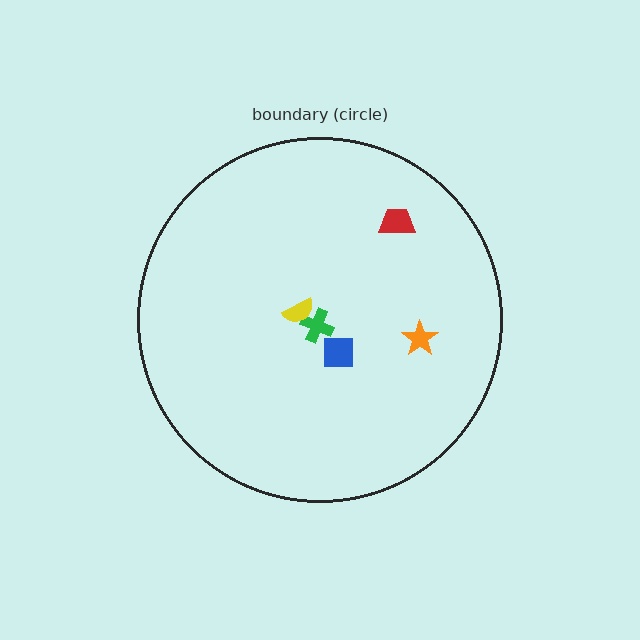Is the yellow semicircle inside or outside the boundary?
Inside.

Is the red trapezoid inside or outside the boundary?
Inside.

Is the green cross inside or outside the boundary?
Inside.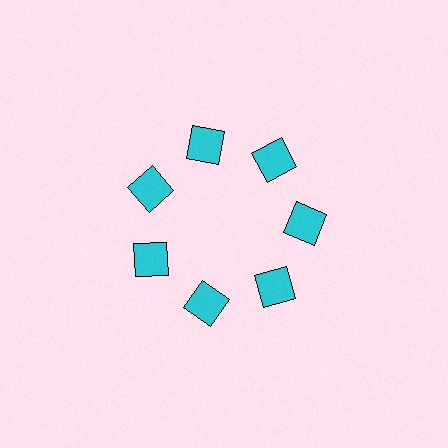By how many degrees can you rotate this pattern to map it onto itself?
The pattern maps onto itself every 51 degrees of rotation.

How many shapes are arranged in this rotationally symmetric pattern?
There are 7 shapes, arranged in 7 groups of 1.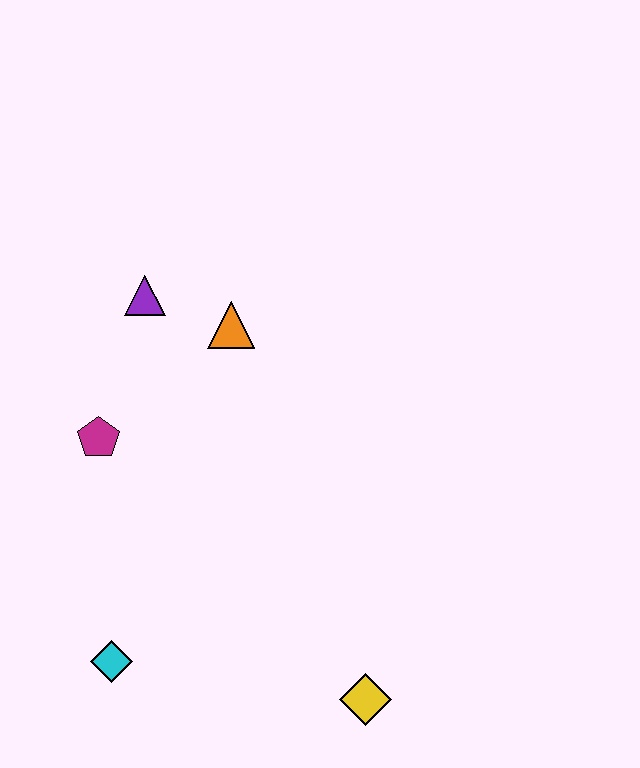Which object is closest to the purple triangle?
The orange triangle is closest to the purple triangle.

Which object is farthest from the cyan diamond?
The purple triangle is farthest from the cyan diamond.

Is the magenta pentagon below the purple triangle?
Yes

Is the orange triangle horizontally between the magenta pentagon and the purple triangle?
No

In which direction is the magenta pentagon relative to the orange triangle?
The magenta pentagon is to the left of the orange triangle.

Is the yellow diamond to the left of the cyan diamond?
No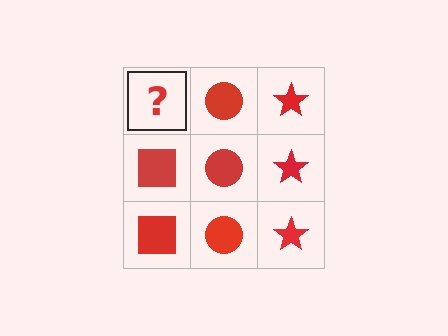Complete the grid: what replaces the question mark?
The question mark should be replaced with a red square.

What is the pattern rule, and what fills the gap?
The rule is that each column has a consistent shape. The gap should be filled with a red square.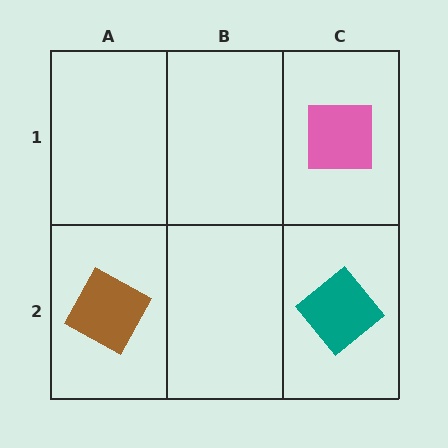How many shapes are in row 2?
2 shapes.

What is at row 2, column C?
A teal diamond.